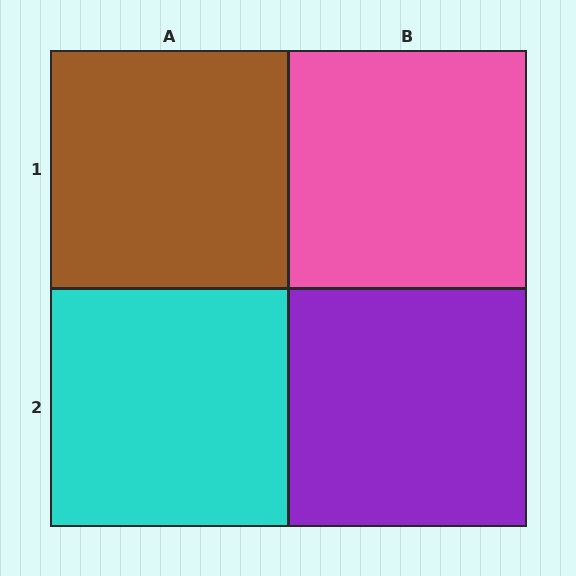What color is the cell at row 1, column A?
Brown.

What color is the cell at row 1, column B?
Pink.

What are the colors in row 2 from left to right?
Cyan, purple.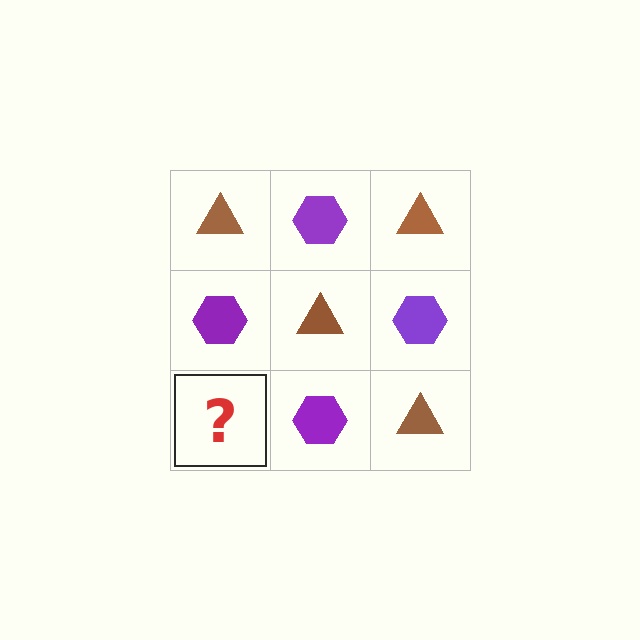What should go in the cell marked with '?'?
The missing cell should contain a brown triangle.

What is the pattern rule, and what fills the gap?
The rule is that it alternates brown triangle and purple hexagon in a checkerboard pattern. The gap should be filled with a brown triangle.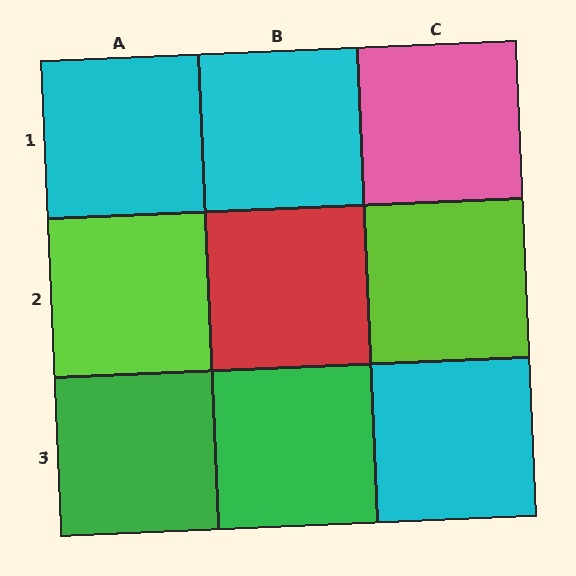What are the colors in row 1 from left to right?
Cyan, cyan, pink.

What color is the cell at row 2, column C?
Lime.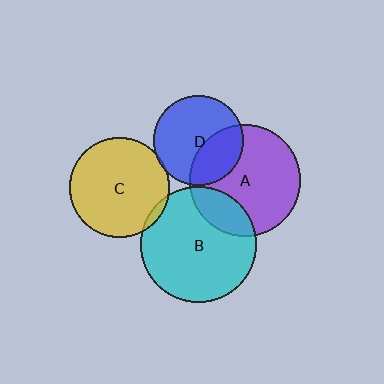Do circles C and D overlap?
Yes.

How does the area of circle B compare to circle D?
Approximately 1.7 times.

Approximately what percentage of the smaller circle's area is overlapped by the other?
Approximately 5%.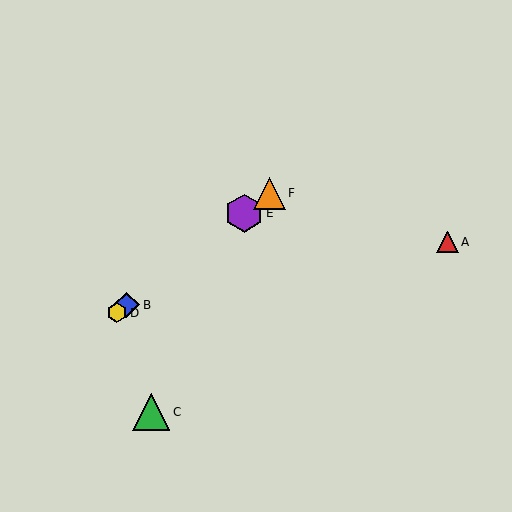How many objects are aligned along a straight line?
4 objects (B, D, E, F) are aligned along a straight line.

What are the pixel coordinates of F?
Object F is at (269, 193).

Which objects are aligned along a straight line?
Objects B, D, E, F are aligned along a straight line.